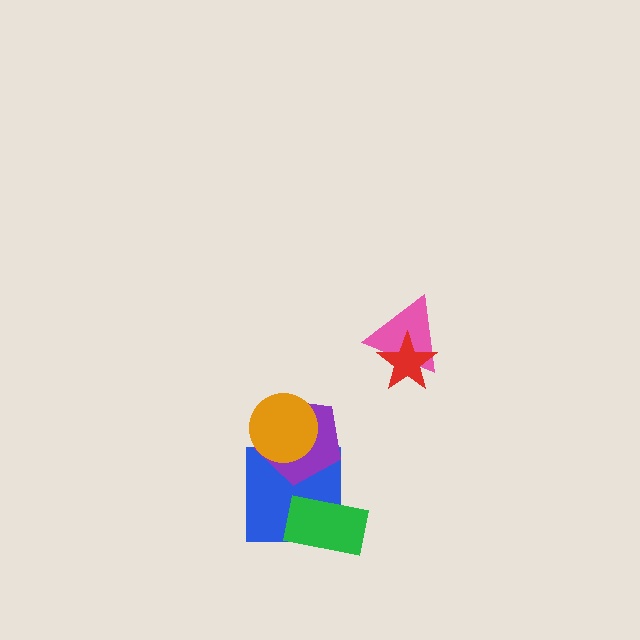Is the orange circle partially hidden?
No, no other shape covers it.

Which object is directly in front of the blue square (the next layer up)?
The green rectangle is directly in front of the blue square.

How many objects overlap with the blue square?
3 objects overlap with the blue square.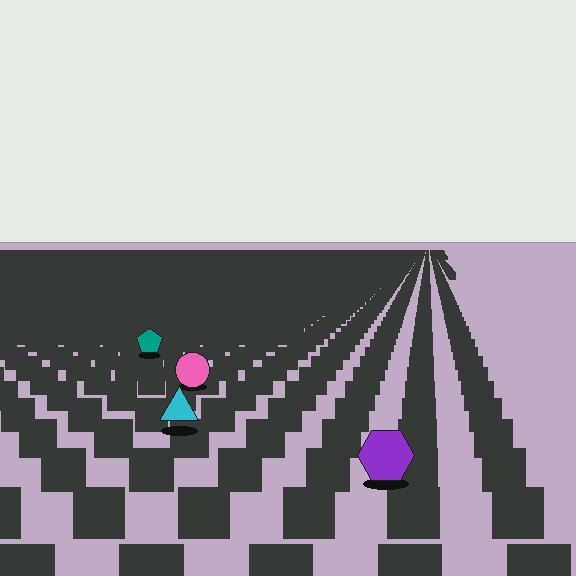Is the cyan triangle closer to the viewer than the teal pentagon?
Yes. The cyan triangle is closer — you can tell from the texture gradient: the ground texture is coarser near it.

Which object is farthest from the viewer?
The teal pentagon is farthest from the viewer. It appears smaller and the ground texture around it is denser.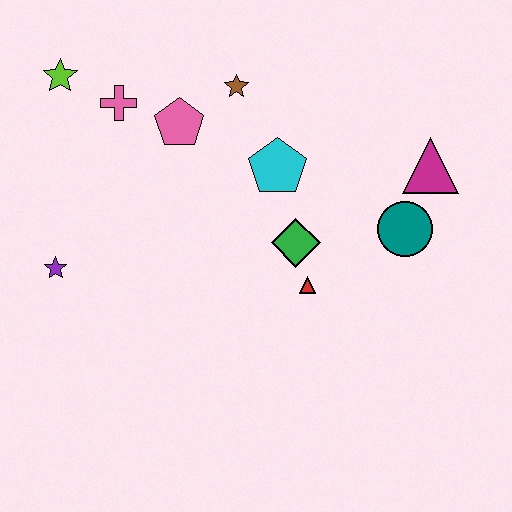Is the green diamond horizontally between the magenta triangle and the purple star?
Yes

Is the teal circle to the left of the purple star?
No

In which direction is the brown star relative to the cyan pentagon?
The brown star is above the cyan pentagon.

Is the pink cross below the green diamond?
No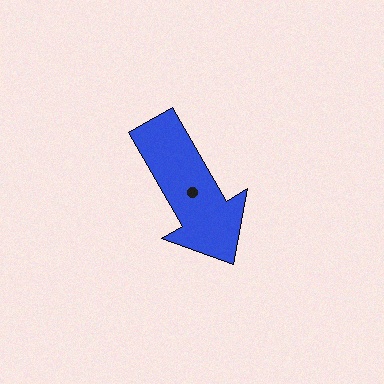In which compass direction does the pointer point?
Southeast.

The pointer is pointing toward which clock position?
Roughly 5 o'clock.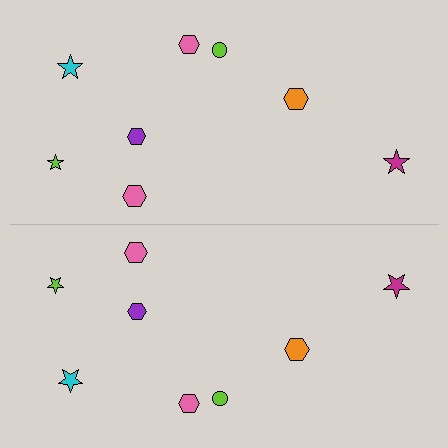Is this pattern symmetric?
Yes, this pattern has bilateral (reflection) symmetry.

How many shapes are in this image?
There are 16 shapes in this image.